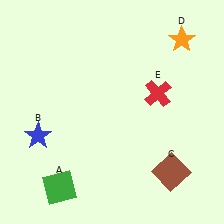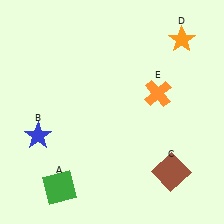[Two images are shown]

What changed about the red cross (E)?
In Image 1, E is red. In Image 2, it changed to orange.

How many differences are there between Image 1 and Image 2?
There is 1 difference between the two images.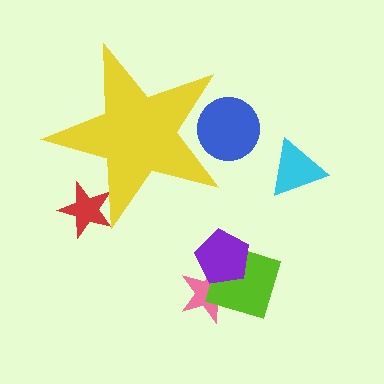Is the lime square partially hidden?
No, the lime square is fully visible.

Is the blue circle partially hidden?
Yes, the blue circle is partially hidden behind the yellow star.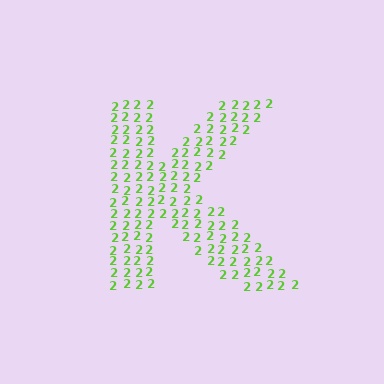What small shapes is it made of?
It is made of small digit 2's.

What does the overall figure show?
The overall figure shows the letter K.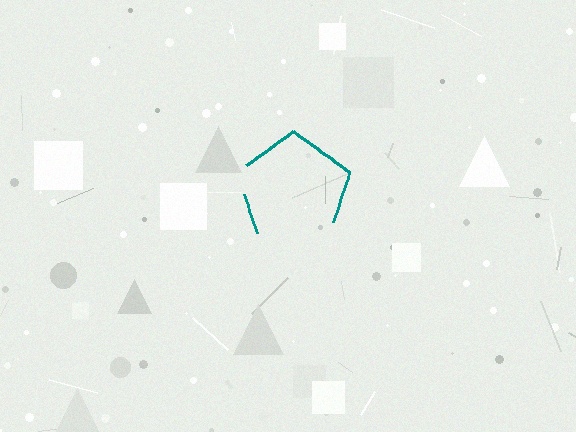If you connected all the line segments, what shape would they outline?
They would outline a pentagon.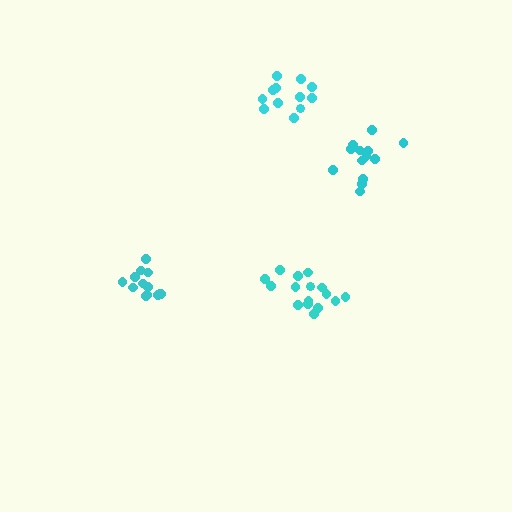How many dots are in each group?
Group 1: 14 dots, Group 2: 13 dots, Group 3: 16 dots, Group 4: 12 dots (55 total).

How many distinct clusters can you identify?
There are 4 distinct clusters.